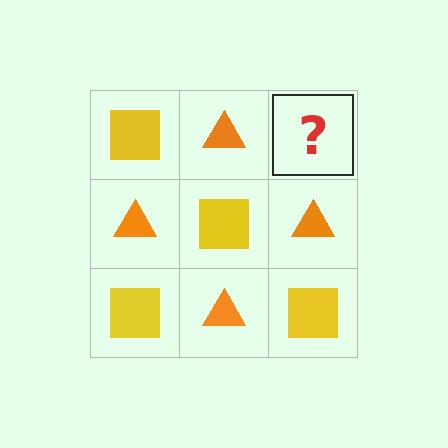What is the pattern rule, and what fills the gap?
The rule is that it alternates yellow square and orange triangle in a checkerboard pattern. The gap should be filled with a yellow square.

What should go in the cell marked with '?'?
The missing cell should contain a yellow square.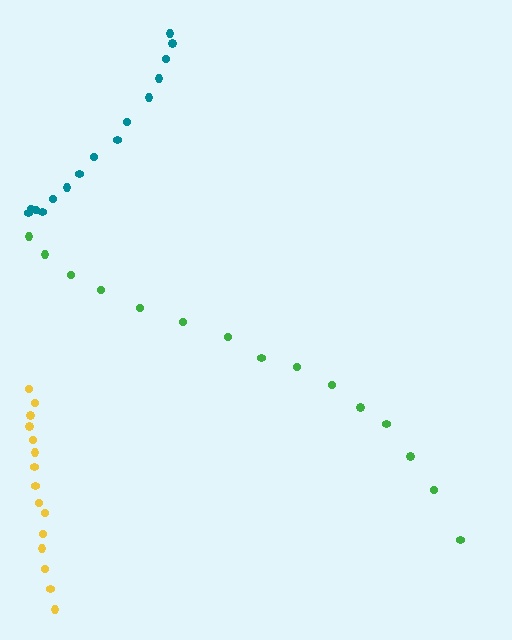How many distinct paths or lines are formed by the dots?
There are 3 distinct paths.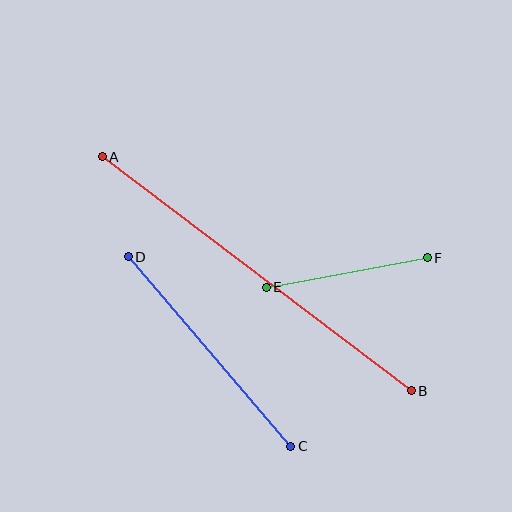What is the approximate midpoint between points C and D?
The midpoint is at approximately (210, 351) pixels.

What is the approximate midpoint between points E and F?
The midpoint is at approximately (347, 272) pixels.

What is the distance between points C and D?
The distance is approximately 249 pixels.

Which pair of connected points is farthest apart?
Points A and B are farthest apart.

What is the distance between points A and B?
The distance is approximately 388 pixels.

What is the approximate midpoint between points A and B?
The midpoint is at approximately (257, 274) pixels.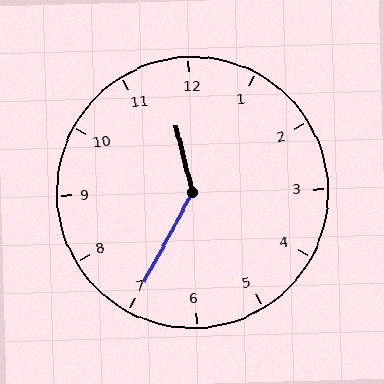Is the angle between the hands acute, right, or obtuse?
It is obtuse.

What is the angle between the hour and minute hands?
Approximately 138 degrees.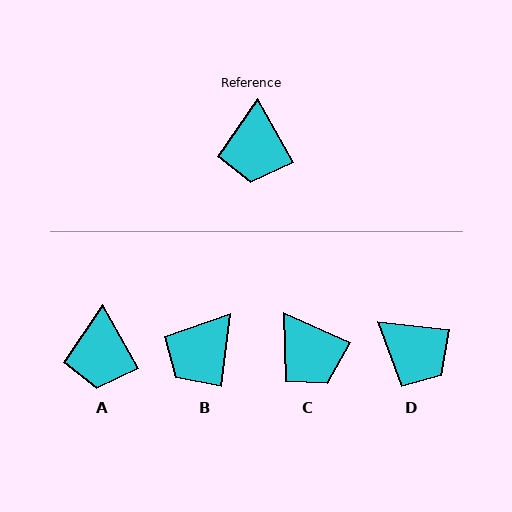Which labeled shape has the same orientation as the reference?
A.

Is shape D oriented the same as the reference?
No, it is off by about 55 degrees.